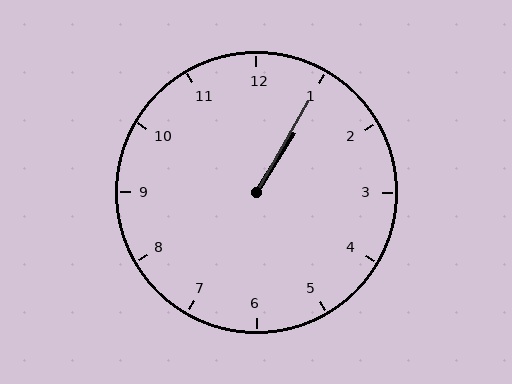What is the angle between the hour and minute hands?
Approximately 2 degrees.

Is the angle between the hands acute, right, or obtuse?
It is acute.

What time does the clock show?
1:05.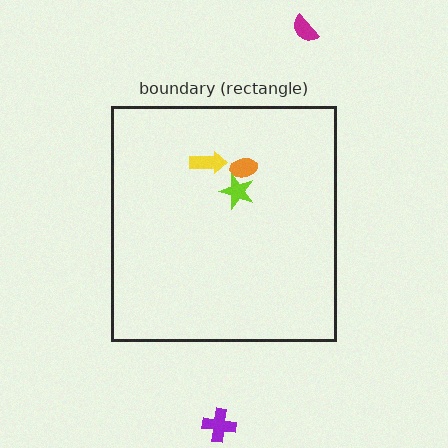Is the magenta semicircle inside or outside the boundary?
Outside.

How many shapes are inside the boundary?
3 inside, 2 outside.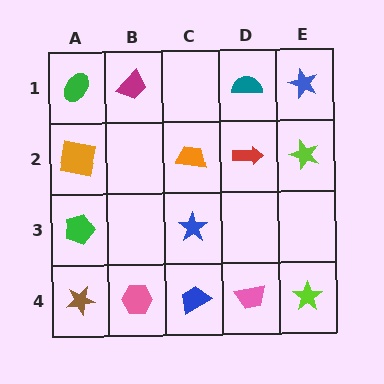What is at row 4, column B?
A pink hexagon.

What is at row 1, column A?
A green ellipse.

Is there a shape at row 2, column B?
No, that cell is empty.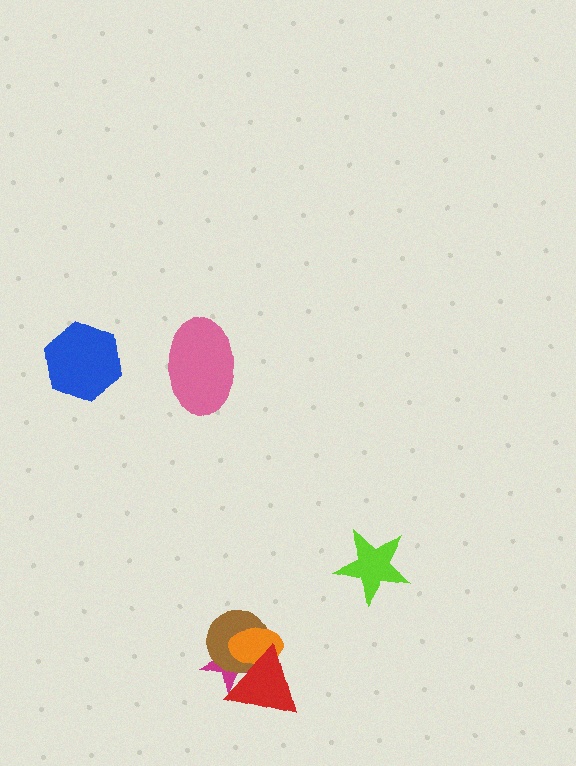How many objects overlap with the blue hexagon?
0 objects overlap with the blue hexagon.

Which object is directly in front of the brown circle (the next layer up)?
The orange ellipse is directly in front of the brown circle.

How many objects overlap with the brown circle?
3 objects overlap with the brown circle.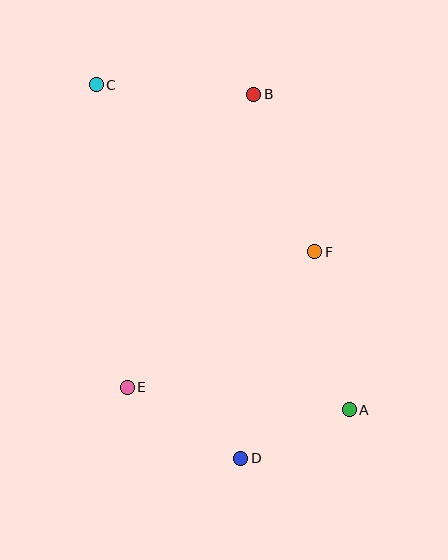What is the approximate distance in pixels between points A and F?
The distance between A and F is approximately 162 pixels.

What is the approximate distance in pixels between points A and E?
The distance between A and E is approximately 223 pixels.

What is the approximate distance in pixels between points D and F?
The distance between D and F is approximately 220 pixels.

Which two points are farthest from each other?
Points A and C are farthest from each other.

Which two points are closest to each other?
Points A and D are closest to each other.